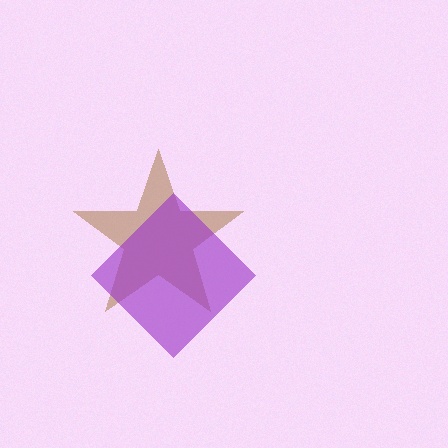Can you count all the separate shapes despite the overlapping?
Yes, there are 2 separate shapes.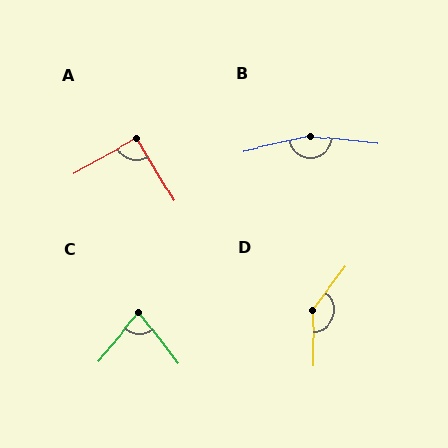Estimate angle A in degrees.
Approximately 92 degrees.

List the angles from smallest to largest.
C (78°), A (92°), D (142°), B (162°).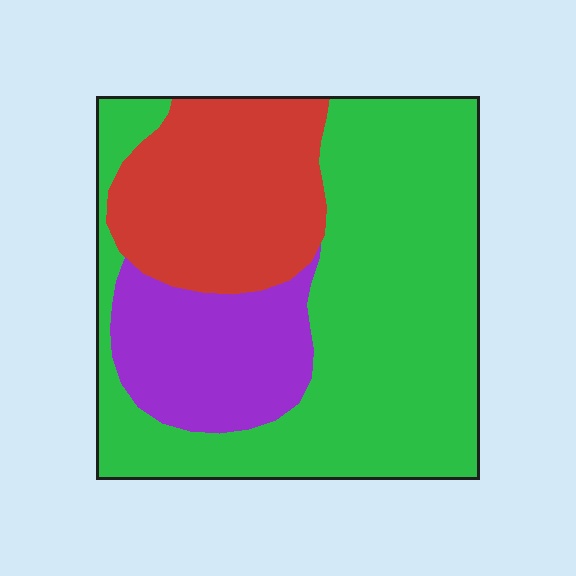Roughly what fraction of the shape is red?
Red covers about 25% of the shape.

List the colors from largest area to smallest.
From largest to smallest: green, red, purple.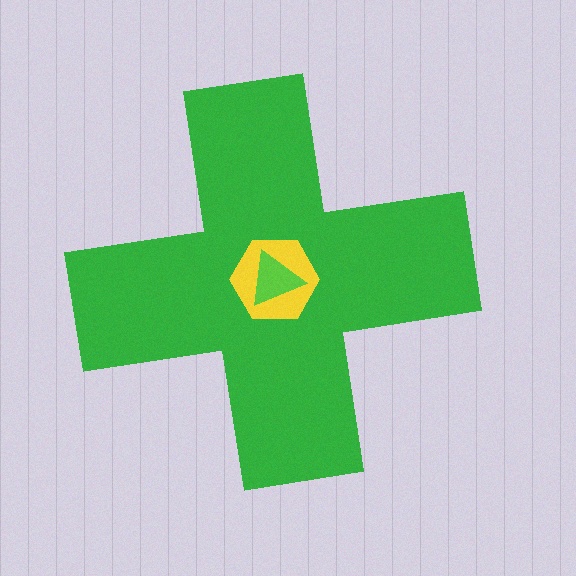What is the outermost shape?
The green cross.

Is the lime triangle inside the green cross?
Yes.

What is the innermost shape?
The lime triangle.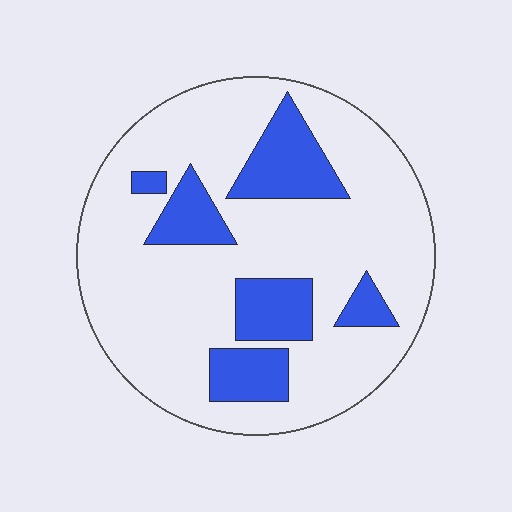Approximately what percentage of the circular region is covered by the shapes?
Approximately 20%.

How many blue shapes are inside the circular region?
6.